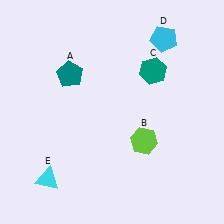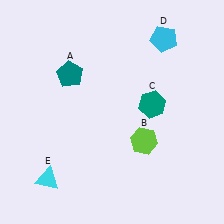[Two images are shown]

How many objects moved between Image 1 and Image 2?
1 object moved between the two images.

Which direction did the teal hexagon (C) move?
The teal hexagon (C) moved down.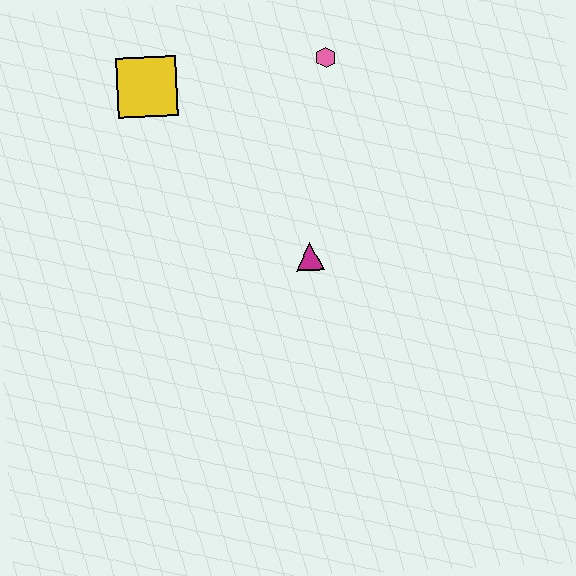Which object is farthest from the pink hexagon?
The magenta triangle is farthest from the pink hexagon.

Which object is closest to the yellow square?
The pink hexagon is closest to the yellow square.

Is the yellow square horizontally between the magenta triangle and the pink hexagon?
No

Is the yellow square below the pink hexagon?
Yes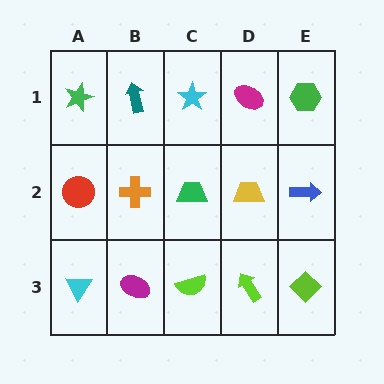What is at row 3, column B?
A magenta ellipse.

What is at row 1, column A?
A green star.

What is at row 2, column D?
A yellow trapezoid.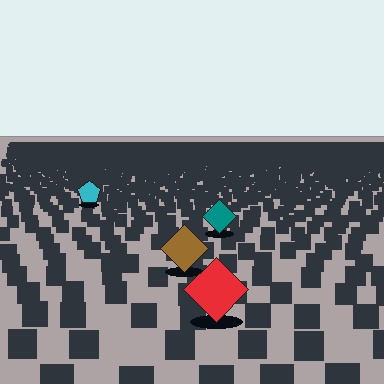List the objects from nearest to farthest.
From nearest to farthest: the red diamond, the brown diamond, the teal diamond, the cyan pentagon.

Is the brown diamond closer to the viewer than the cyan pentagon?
Yes. The brown diamond is closer — you can tell from the texture gradient: the ground texture is coarser near it.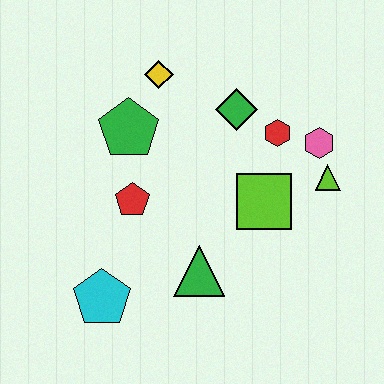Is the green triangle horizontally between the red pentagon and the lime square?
Yes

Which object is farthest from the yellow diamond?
The cyan pentagon is farthest from the yellow diamond.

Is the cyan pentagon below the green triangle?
Yes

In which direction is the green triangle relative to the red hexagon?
The green triangle is below the red hexagon.